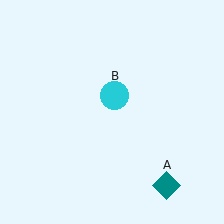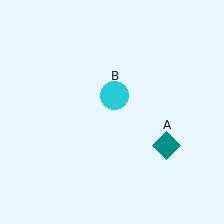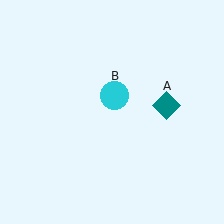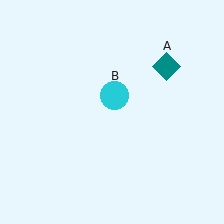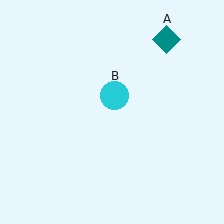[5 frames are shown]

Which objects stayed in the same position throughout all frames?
Cyan circle (object B) remained stationary.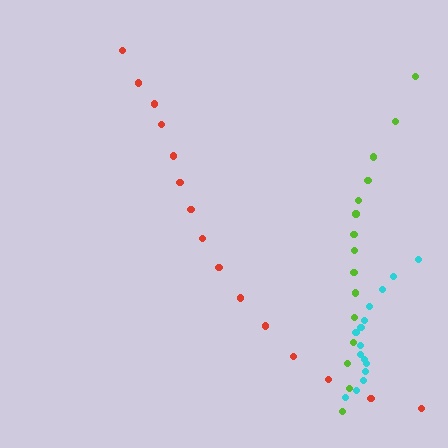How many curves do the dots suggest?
There are 3 distinct paths.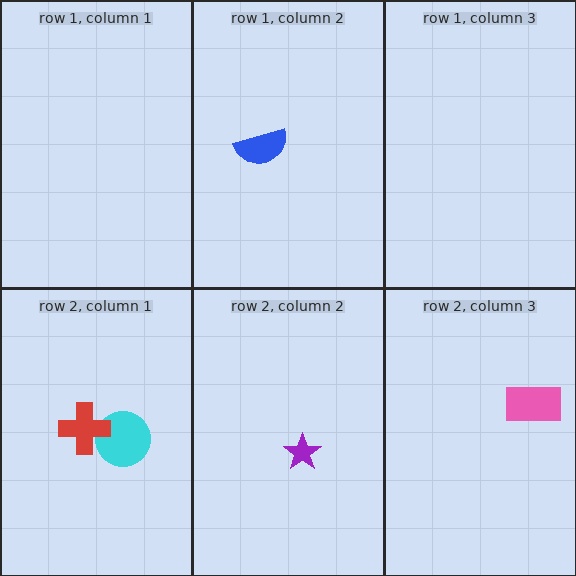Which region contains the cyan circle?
The row 2, column 1 region.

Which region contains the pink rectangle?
The row 2, column 3 region.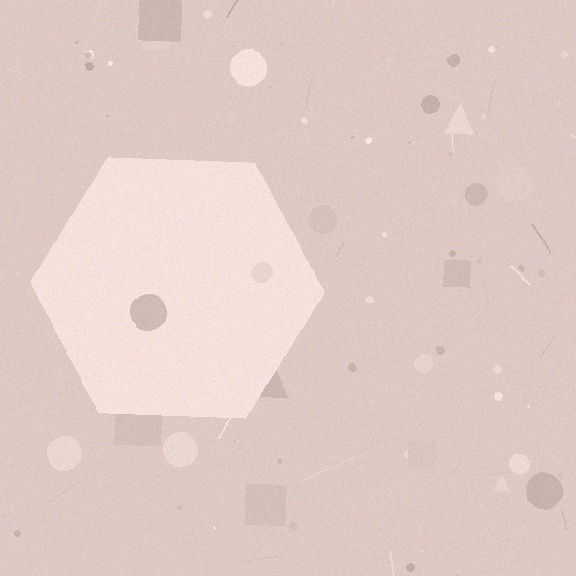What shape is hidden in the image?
A hexagon is hidden in the image.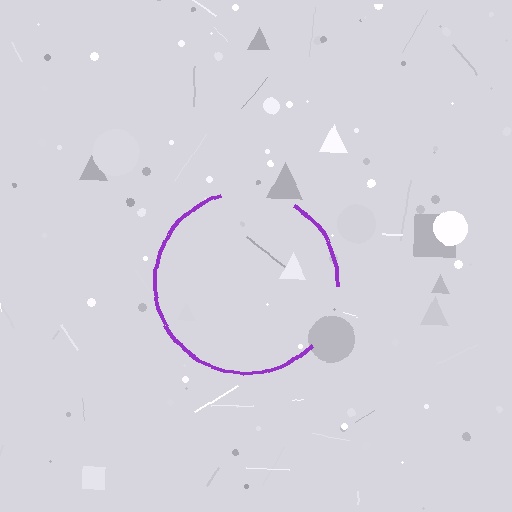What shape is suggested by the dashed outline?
The dashed outline suggests a circle.